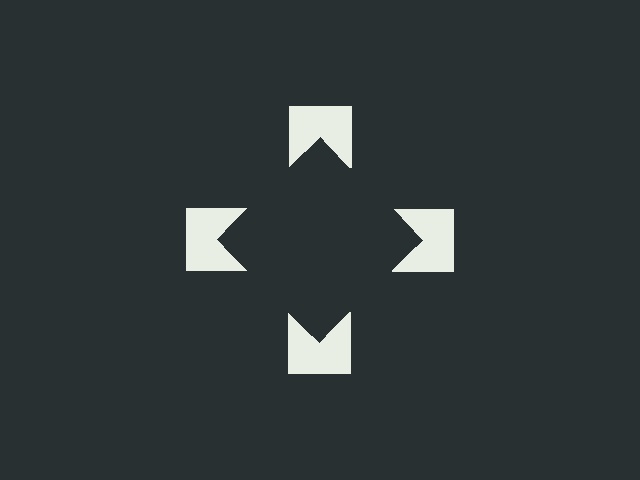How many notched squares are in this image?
There are 4 — one at each vertex of the illusory square.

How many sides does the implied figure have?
4 sides.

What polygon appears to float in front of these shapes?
An illusory square — its edges are inferred from the aligned wedge cuts in the notched squares, not physically drawn.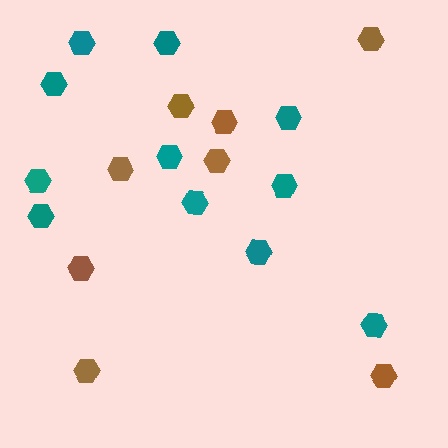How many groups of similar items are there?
There are 2 groups: one group of teal hexagons (11) and one group of brown hexagons (8).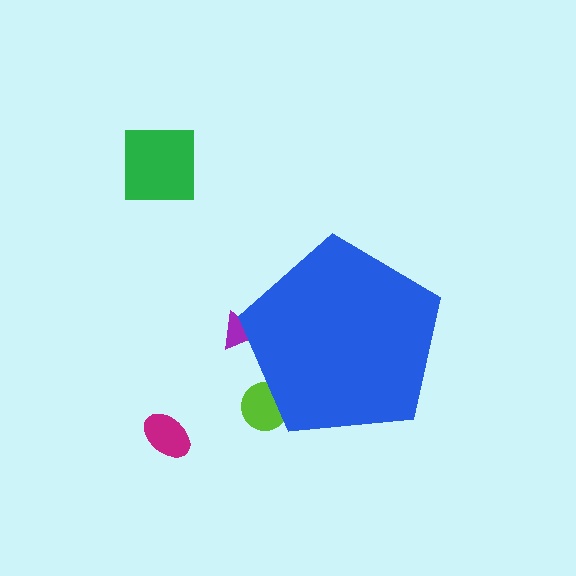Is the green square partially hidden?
No, the green square is fully visible.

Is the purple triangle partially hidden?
Yes, the purple triangle is partially hidden behind the blue pentagon.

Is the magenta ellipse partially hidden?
No, the magenta ellipse is fully visible.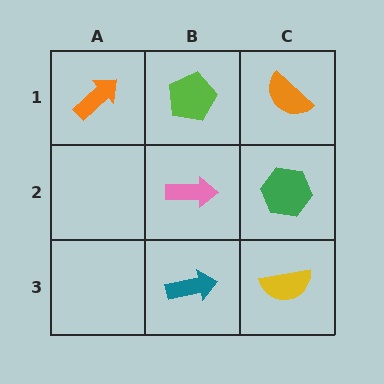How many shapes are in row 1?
3 shapes.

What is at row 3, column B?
A teal arrow.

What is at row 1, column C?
An orange semicircle.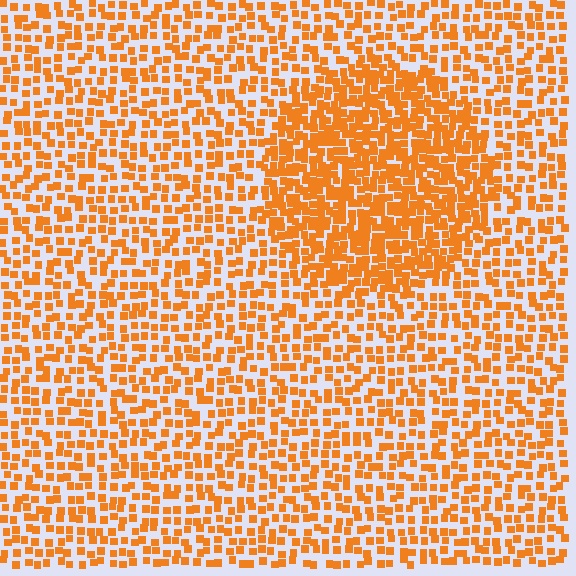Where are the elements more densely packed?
The elements are more densely packed inside the circle boundary.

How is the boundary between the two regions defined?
The boundary is defined by a change in element density (approximately 1.9x ratio). All elements are the same color, size, and shape.